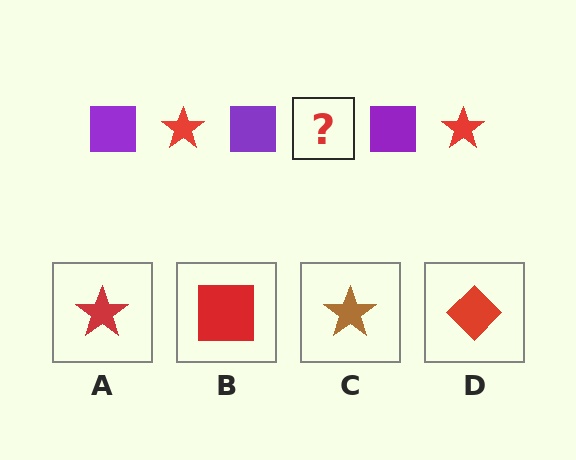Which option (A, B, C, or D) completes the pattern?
A.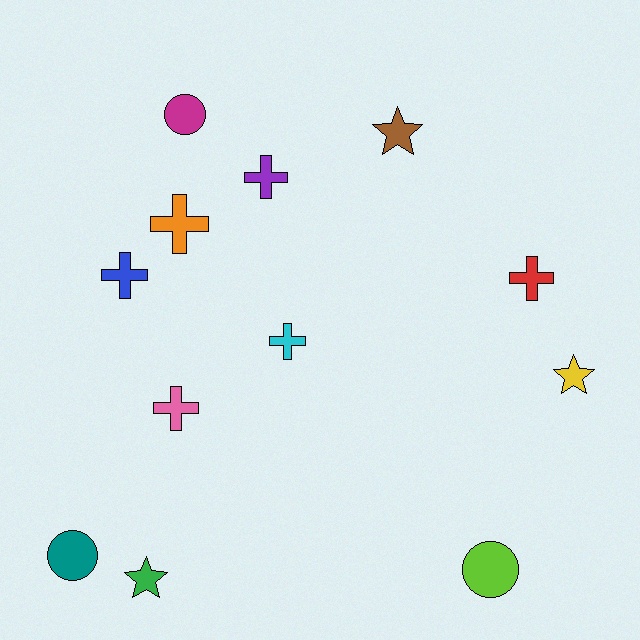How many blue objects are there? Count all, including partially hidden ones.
There is 1 blue object.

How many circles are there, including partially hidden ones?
There are 3 circles.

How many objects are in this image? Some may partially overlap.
There are 12 objects.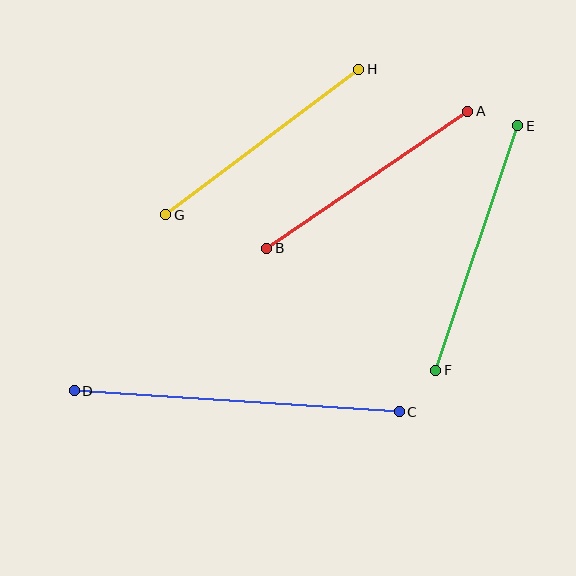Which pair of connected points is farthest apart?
Points C and D are farthest apart.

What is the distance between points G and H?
The distance is approximately 242 pixels.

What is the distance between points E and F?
The distance is approximately 258 pixels.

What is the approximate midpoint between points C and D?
The midpoint is at approximately (237, 401) pixels.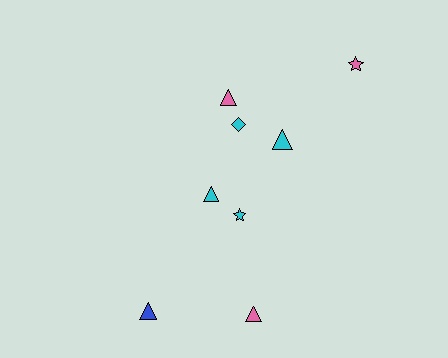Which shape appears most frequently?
Triangle, with 5 objects.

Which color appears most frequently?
Cyan, with 4 objects.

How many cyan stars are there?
There is 1 cyan star.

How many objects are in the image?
There are 8 objects.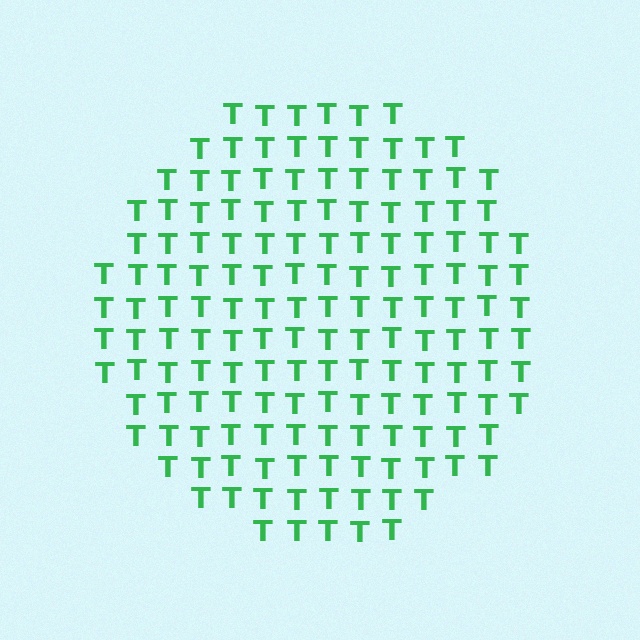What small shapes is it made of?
It is made of small letter T's.